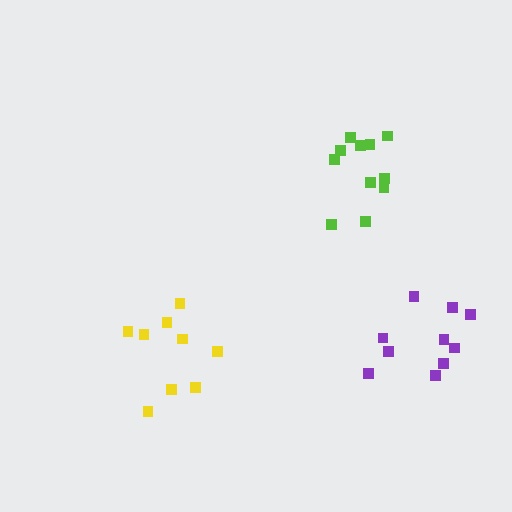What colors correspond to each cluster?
The clusters are colored: purple, yellow, lime.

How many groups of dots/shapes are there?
There are 3 groups.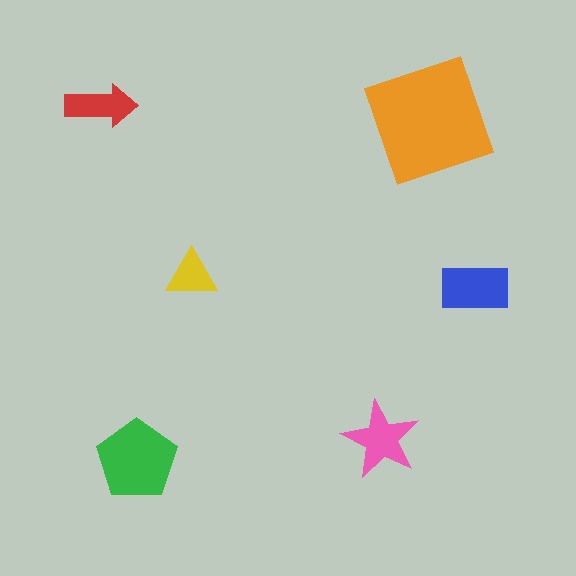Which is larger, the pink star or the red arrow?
The pink star.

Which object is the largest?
The orange square.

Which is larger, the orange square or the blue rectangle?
The orange square.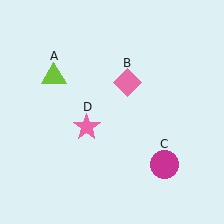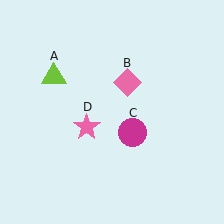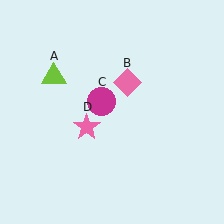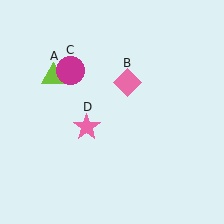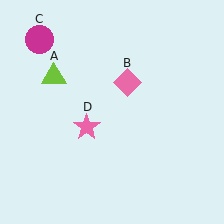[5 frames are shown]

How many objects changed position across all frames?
1 object changed position: magenta circle (object C).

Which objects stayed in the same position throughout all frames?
Lime triangle (object A) and pink diamond (object B) and pink star (object D) remained stationary.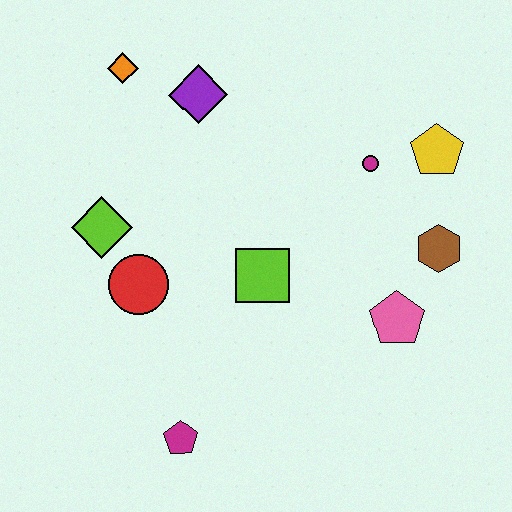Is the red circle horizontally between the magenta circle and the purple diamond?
No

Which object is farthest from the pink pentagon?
The orange diamond is farthest from the pink pentagon.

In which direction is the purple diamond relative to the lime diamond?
The purple diamond is above the lime diamond.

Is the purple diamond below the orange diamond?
Yes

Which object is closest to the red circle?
The lime diamond is closest to the red circle.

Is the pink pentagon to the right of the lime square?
Yes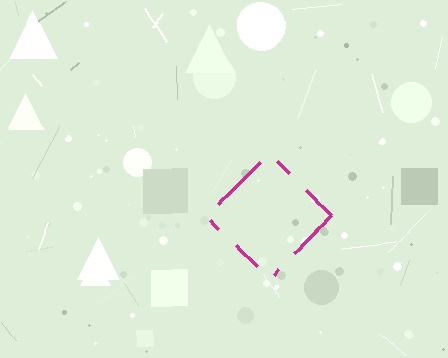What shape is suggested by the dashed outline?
The dashed outline suggests a diamond.